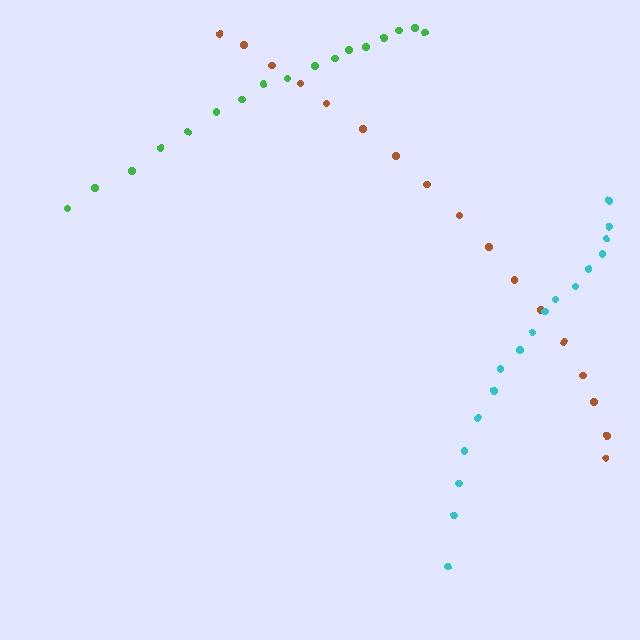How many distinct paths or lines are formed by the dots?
There are 3 distinct paths.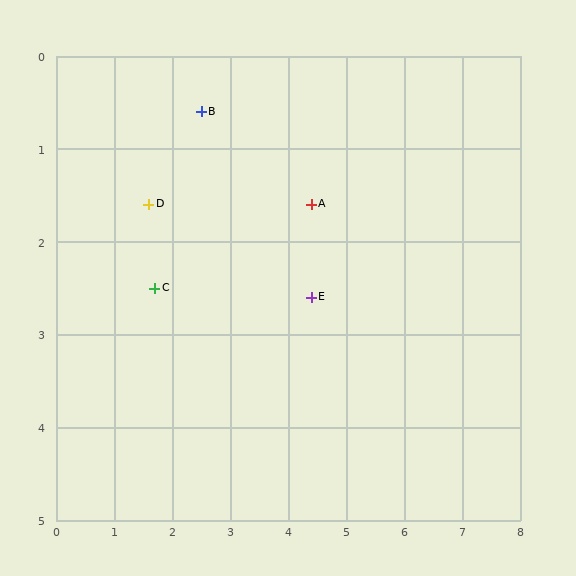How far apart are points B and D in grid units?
Points B and D are about 1.3 grid units apart.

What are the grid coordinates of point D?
Point D is at approximately (1.6, 1.6).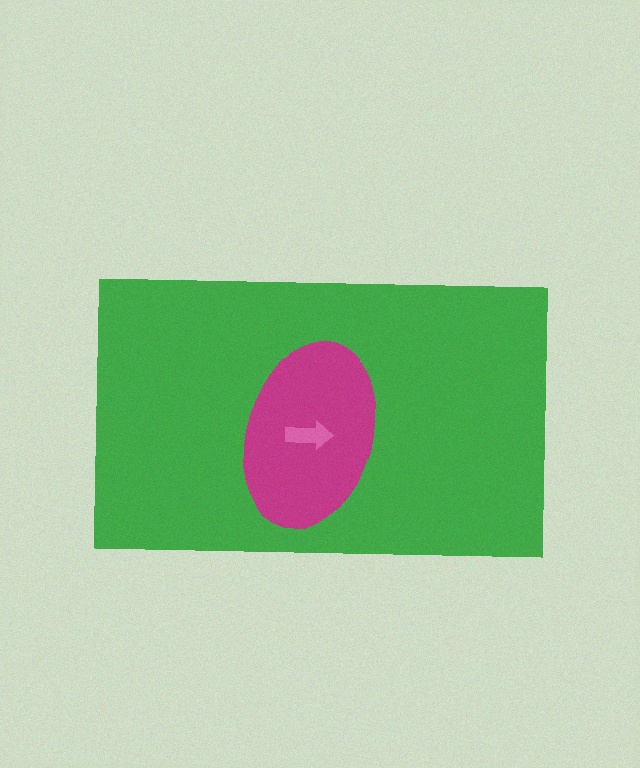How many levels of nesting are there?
3.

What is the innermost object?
The pink arrow.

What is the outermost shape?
The green rectangle.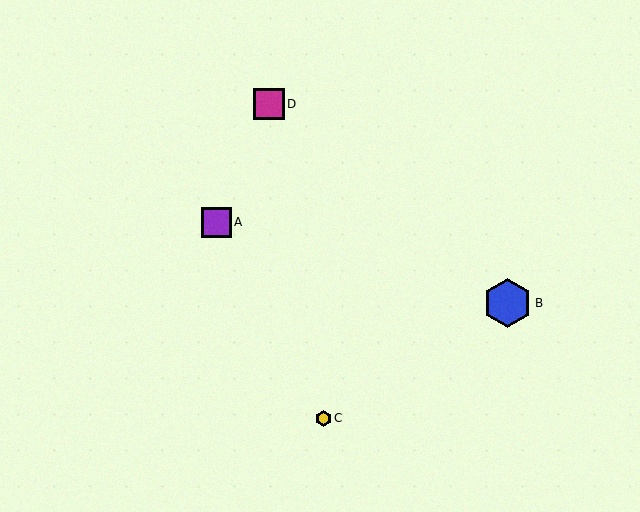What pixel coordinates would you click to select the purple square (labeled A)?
Click at (217, 222) to select the purple square A.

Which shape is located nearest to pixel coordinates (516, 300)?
The blue hexagon (labeled B) at (507, 303) is nearest to that location.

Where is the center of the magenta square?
The center of the magenta square is at (269, 104).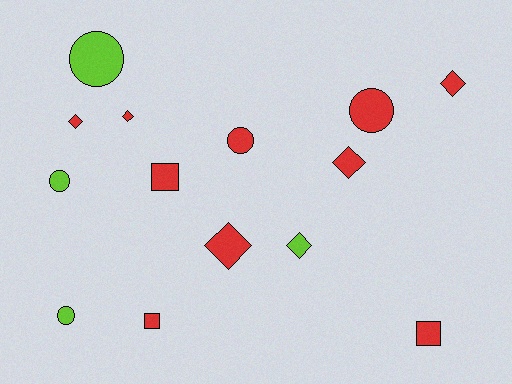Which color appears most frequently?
Red, with 10 objects.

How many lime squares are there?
There are no lime squares.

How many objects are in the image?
There are 14 objects.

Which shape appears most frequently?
Diamond, with 6 objects.